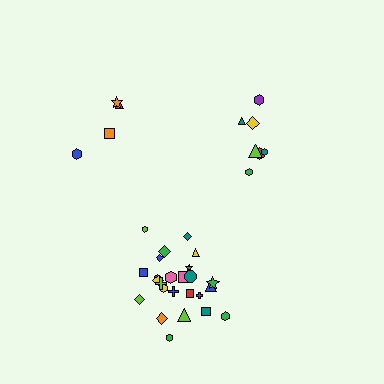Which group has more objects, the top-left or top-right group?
The top-right group.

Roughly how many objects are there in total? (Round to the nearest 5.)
Roughly 35 objects in total.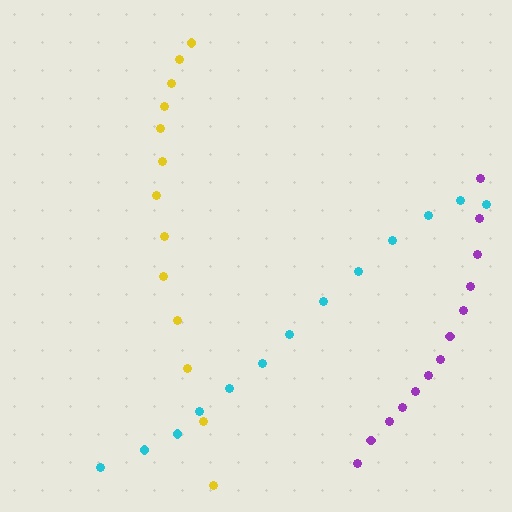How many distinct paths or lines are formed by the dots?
There are 3 distinct paths.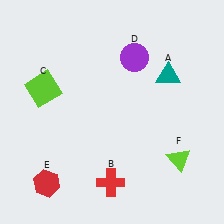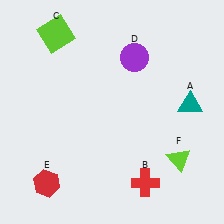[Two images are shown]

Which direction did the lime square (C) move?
The lime square (C) moved up.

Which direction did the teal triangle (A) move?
The teal triangle (A) moved down.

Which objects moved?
The objects that moved are: the teal triangle (A), the red cross (B), the lime square (C).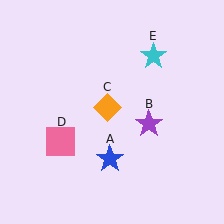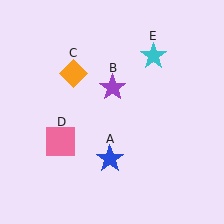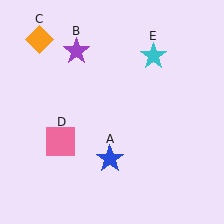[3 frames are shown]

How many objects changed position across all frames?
2 objects changed position: purple star (object B), orange diamond (object C).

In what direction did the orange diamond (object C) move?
The orange diamond (object C) moved up and to the left.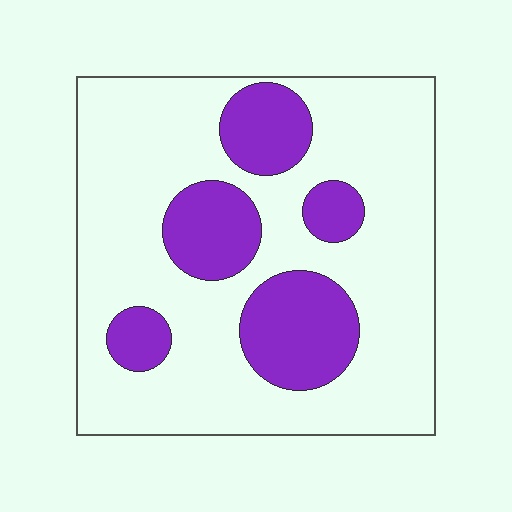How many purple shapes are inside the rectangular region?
5.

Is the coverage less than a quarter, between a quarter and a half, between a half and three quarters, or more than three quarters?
Between a quarter and a half.